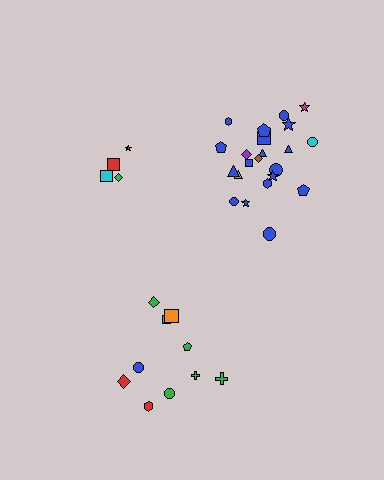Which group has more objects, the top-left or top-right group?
The top-right group.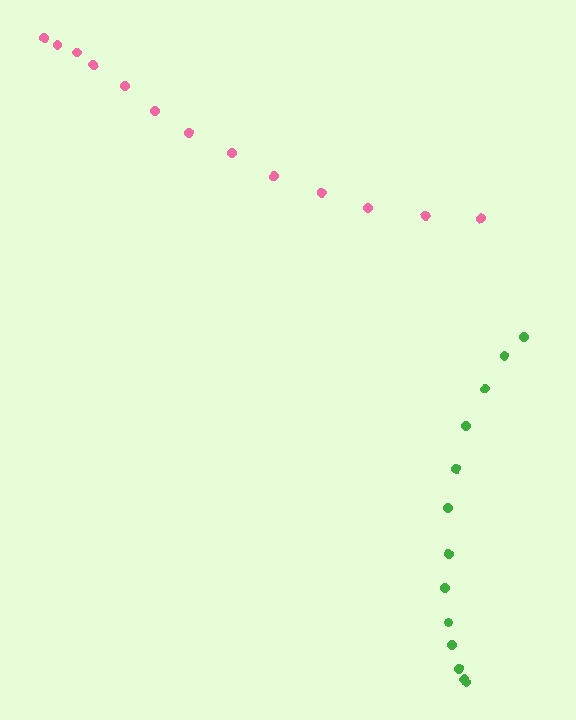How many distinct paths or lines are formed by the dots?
There are 2 distinct paths.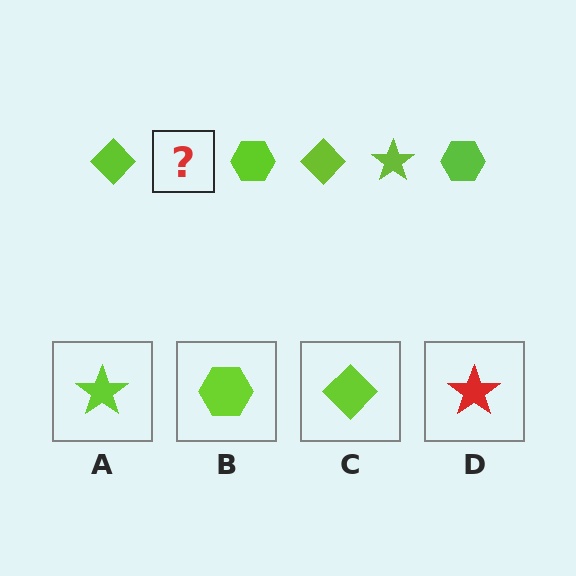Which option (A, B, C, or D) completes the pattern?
A.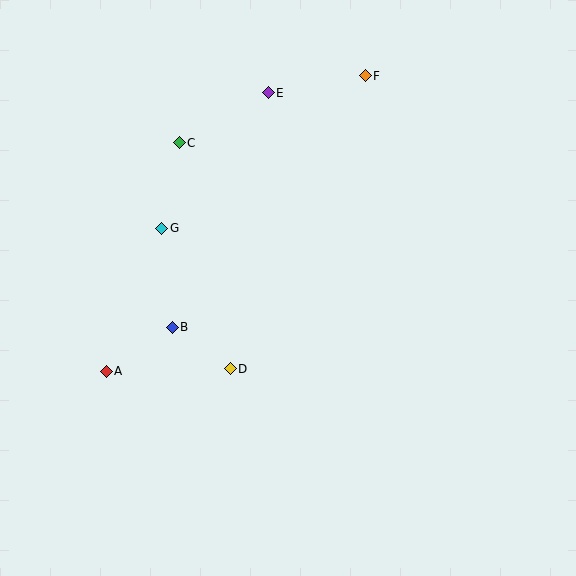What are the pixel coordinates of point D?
Point D is at (230, 369).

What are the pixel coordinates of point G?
Point G is at (162, 228).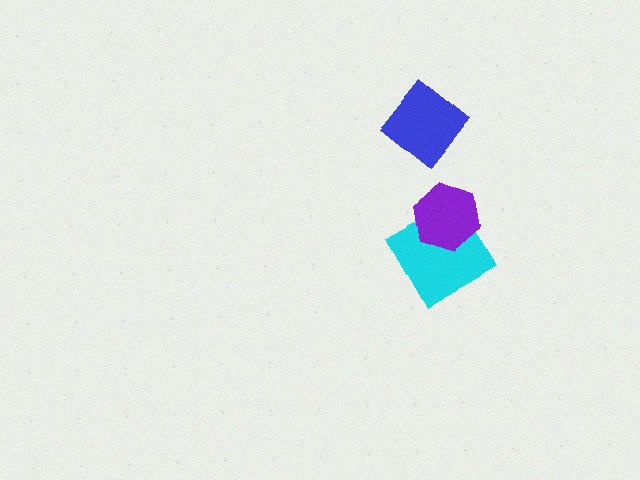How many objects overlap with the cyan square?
1 object overlaps with the cyan square.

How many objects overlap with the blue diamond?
0 objects overlap with the blue diamond.